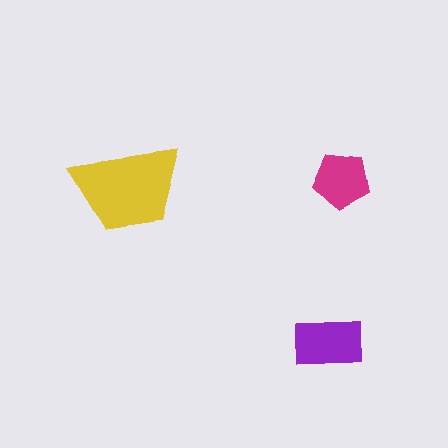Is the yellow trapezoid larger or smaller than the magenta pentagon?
Larger.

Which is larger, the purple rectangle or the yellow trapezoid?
The yellow trapezoid.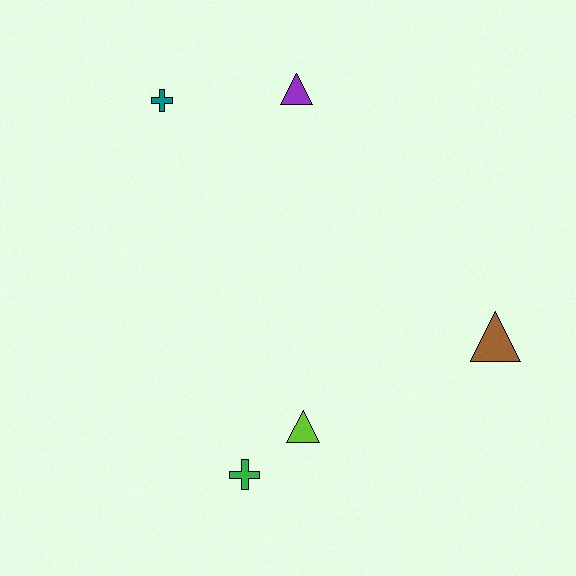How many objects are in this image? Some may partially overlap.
There are 5 objects.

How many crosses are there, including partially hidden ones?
There are 2 crosses.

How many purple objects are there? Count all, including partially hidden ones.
There is 1 purple object.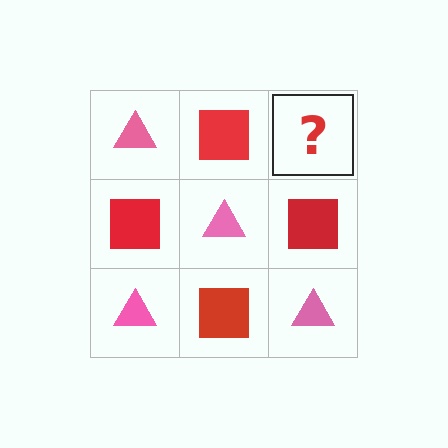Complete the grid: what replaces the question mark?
The question mark should be replaced with a pink triangle.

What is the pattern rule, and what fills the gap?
The rule is that it alternates pink triangle and red square in a checkerboard pattern. The gap should be filled with a pink triangle.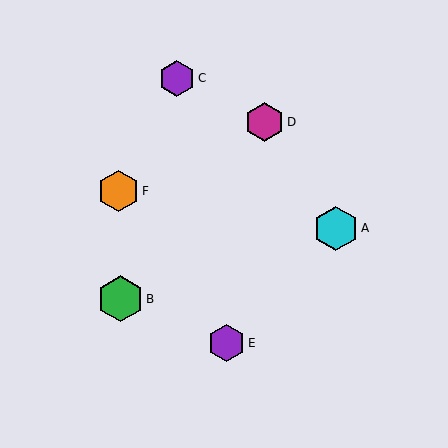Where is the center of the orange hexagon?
The center of the orange hexagon is at (118, 191).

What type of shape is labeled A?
Shape A is a cyan hexagon.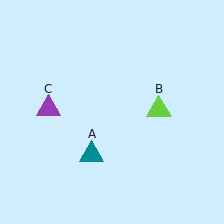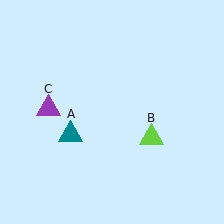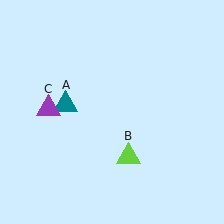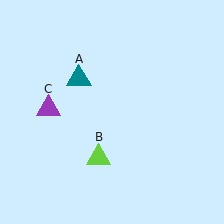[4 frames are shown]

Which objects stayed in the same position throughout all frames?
Purple triangle (object C) remained stationary.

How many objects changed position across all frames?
2 objects changed position: teal triangle (object A), lime triangle (object B).